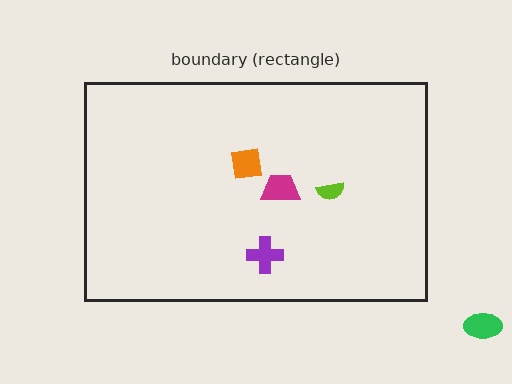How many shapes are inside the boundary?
4 inside, 1 outside.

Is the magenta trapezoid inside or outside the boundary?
Inside.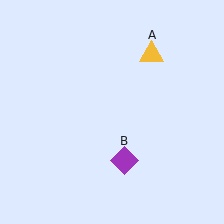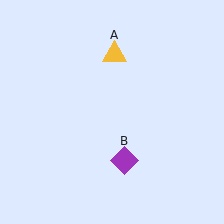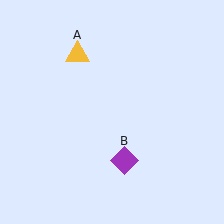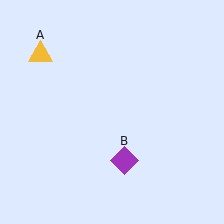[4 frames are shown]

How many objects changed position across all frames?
1 object changed position: yellow triangle (object A).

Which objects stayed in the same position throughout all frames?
Purple diamond (object B) remained stationary.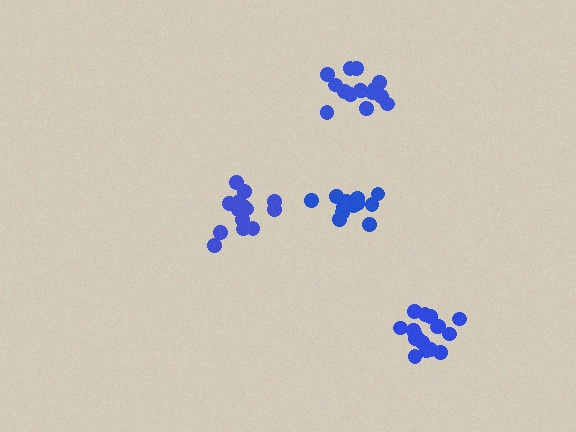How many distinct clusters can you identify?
There are 4 distinct clusters.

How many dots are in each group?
Group 1: 13 dots, Group 2: 14 dots, Group 3: 18 dots, Group 4: 15 dots (60 total).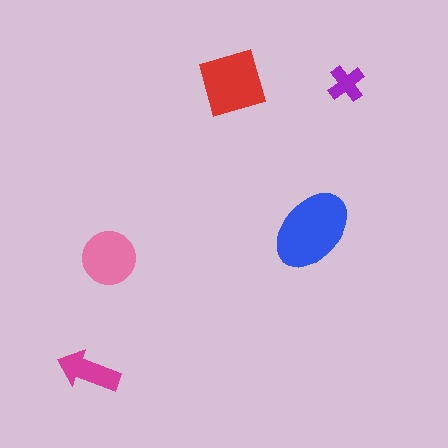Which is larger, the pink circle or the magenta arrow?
The pink circle.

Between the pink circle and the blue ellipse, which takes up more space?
The blue ellipse.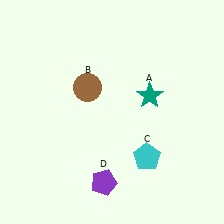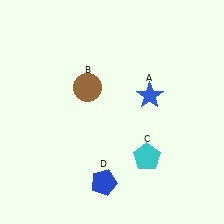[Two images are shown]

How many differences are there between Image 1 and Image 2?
There are 2 differences between the two images.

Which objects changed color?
A changed from teal to blue. D changed from purple to blue.